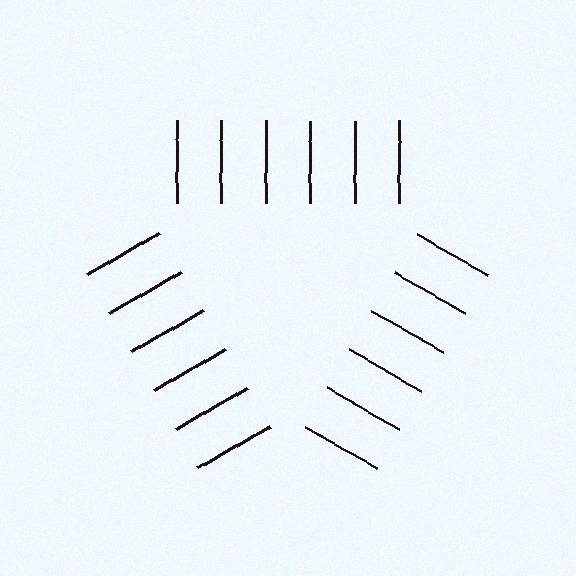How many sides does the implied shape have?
3 sides — the line-ends trace a triangle.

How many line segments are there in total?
18 — 6 along each of the 3 edges.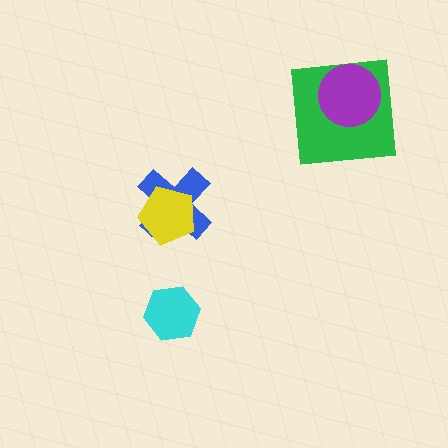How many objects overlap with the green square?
1 object overlaps with the green square.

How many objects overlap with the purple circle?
1 object overlaps with the purple circle.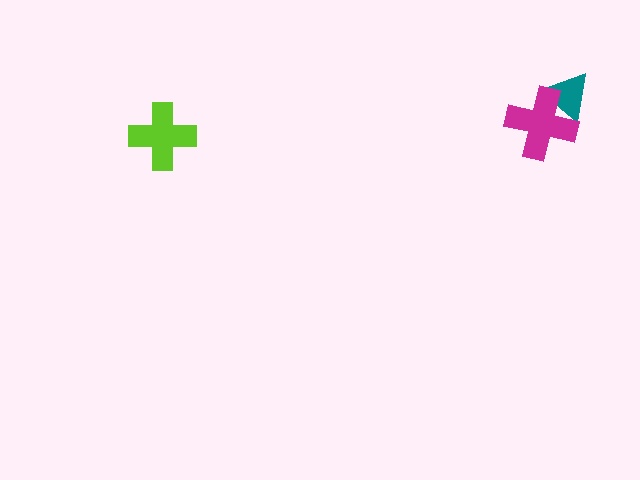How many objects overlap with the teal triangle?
1 object overlaps with the teal triangle.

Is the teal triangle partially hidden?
Yes, it is partially covered by another shape.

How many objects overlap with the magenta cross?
1 object overlaps with the magenta cross.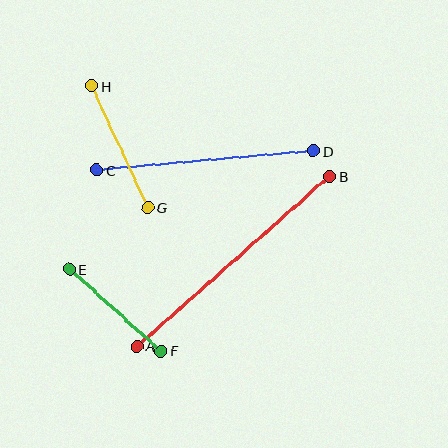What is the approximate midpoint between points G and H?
The midpoint is at approximately (120, 147) pixels.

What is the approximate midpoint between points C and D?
The midpoint is at approximately (205, 160) pixels.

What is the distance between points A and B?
The distance is approximately 257 pixels.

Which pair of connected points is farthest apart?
Points A and B are farthest apart.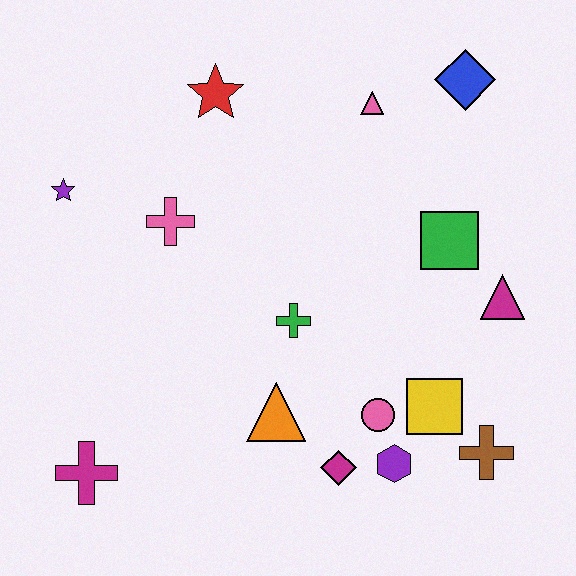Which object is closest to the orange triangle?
The magenta diamond is closest to the orange triangle.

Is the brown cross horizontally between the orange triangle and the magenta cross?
No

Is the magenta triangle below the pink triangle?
Yes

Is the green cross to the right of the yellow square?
No